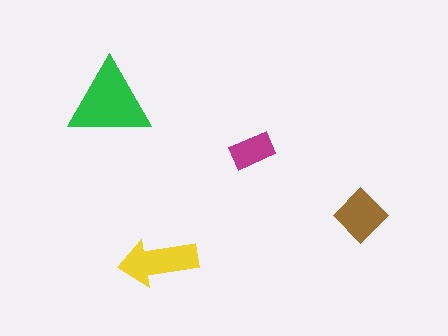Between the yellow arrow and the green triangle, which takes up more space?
The green triangle.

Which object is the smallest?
The magenta rectangle.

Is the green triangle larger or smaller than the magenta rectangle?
Larger.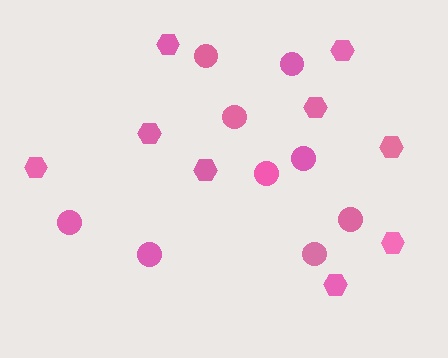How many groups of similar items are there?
There are 2 groups: one group of hexagons (9) and one group of circles (9).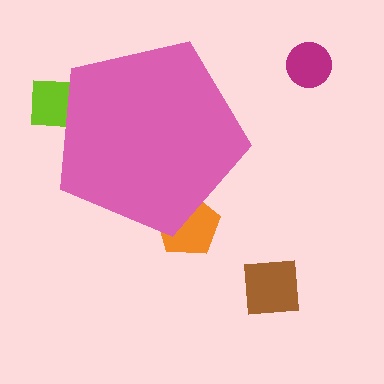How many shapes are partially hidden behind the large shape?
2 shapes are partially hidden.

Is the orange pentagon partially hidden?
Yes, the orange pentagon is partially hidden behind the pink pentagon.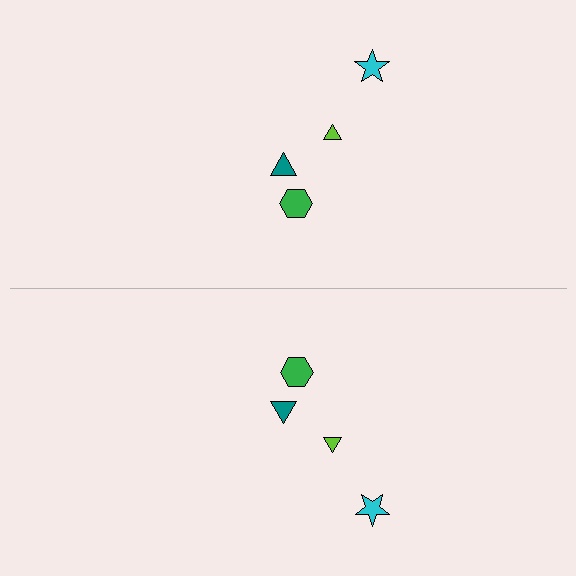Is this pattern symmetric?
Yes, this pattern has bilateral (reflection) symmetry.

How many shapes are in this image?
There are 8 shapes in this image.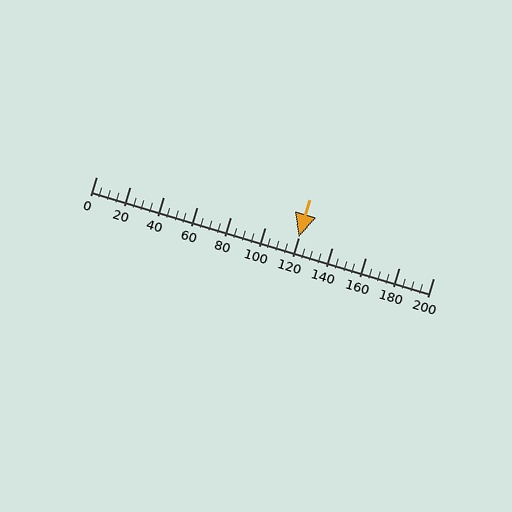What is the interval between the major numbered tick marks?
The major tick marks are spaced 20 units apart.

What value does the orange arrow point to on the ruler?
The orange arrow points to approximately 120.